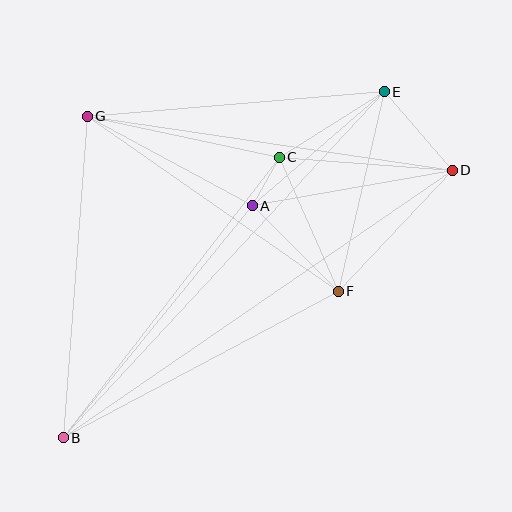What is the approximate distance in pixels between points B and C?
The distance between B and C is approximately 354 pixels.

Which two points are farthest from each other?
Points B and D are farthest from each other.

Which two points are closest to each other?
Points A and C are closest to each other.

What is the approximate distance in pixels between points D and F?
The distance between D and F is approximately 166 pixels.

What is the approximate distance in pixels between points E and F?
The distance between E and F is approximately 205 pixels.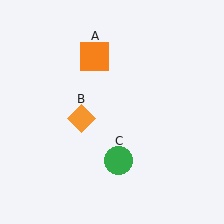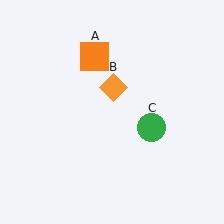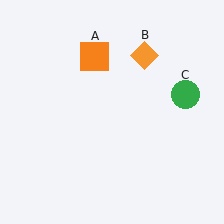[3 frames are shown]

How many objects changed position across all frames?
2 objects changed position: orange diamond (object B), green circle (object C).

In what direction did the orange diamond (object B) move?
The orange diamond (object B) moved up and to the right.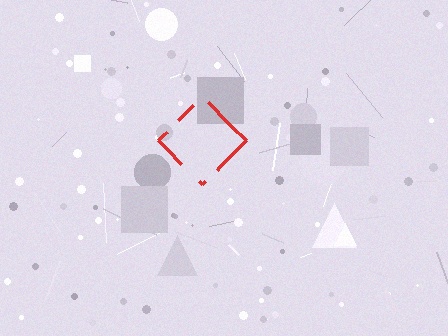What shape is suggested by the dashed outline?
The dashed outline suggests a diamond.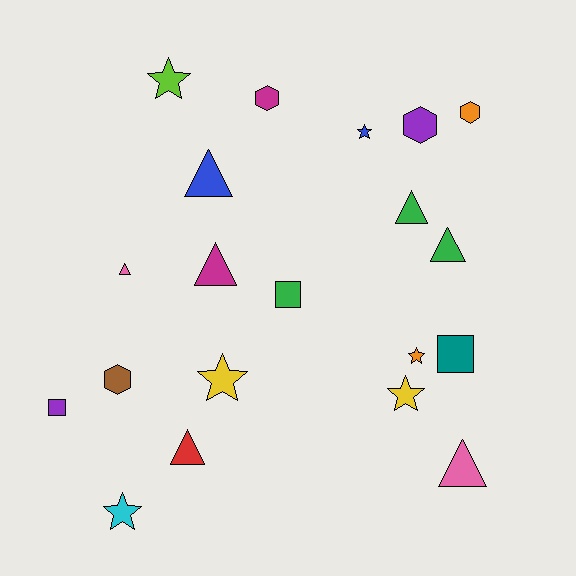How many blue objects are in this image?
There are 2 blue objects.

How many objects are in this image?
There are 20 objects.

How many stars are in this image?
There are 6 stars.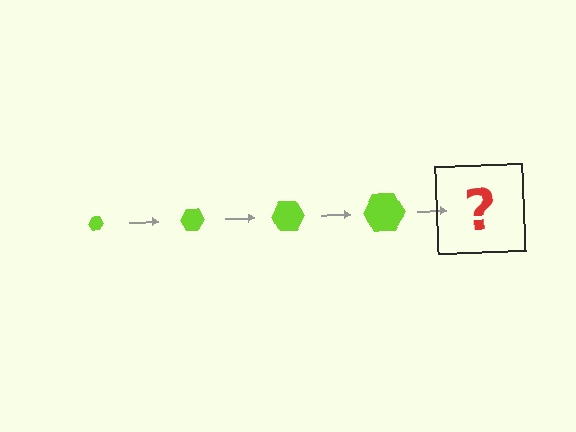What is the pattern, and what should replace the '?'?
The pattern is that the hexagon gets progressively larger each step. The '?' should be a lime hexagon, larger than the previous one.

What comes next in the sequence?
The next element should be a lime hexagon, larger than the previous one.